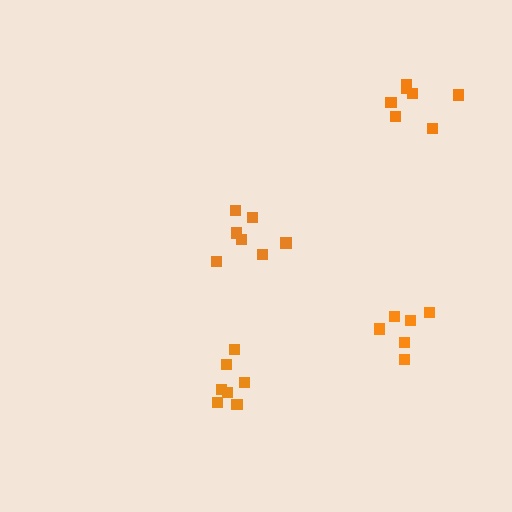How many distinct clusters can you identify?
There are 4 distinct clusters.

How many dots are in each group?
Group 1: 7 dots, Group 2: 6 dots, Group 3: 7 dots, Group 4: 7 dots (27 total).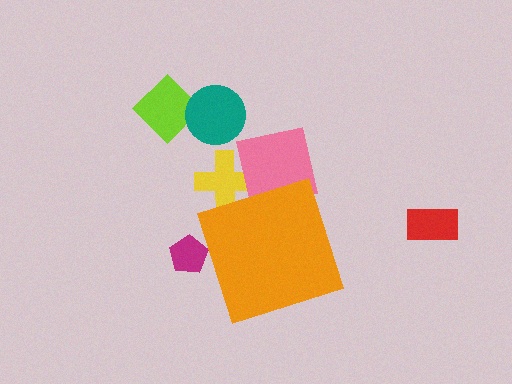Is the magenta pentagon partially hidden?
Yes, the magenta pentagon is partially hidden behind the orange diamond.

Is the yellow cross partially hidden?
Yes, the yellow cross is partially hidden behind the orange diamond.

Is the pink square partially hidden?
Yes, the pink square is partially hidden behind the orange diamond.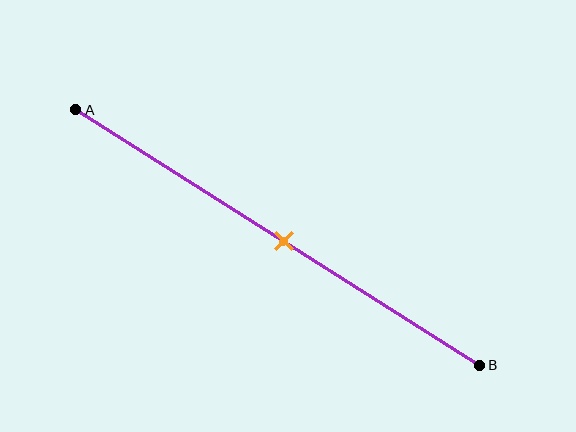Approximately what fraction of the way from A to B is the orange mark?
The orange mark is approximately 50% of the way from A to B.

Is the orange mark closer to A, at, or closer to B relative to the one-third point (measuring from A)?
The orange mark is closer to point B than the one-third point of segment AB.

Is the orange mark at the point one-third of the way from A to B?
No, the mark is at about 50% from A, not at the 33% one-third point.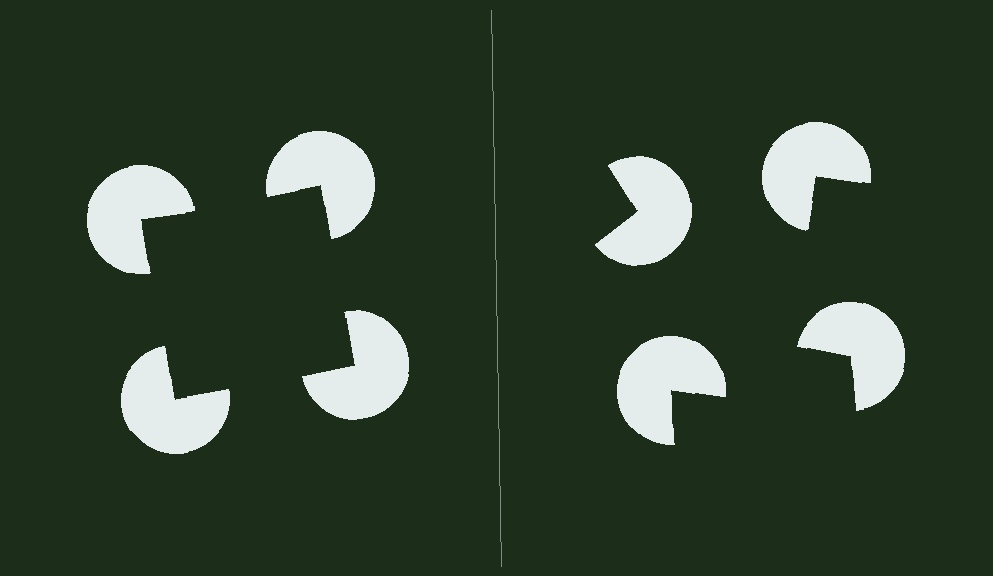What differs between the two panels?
The pac-man discs are positioned identically on both sides; only the wedge orientations differ. On the left they align to a square; on the right they are misaligned.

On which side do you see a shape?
An illusory square appears on the left side. On the right side the wedge cuts are rotated, so no coherent shape forms.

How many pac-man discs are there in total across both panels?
8 — 4 on each side.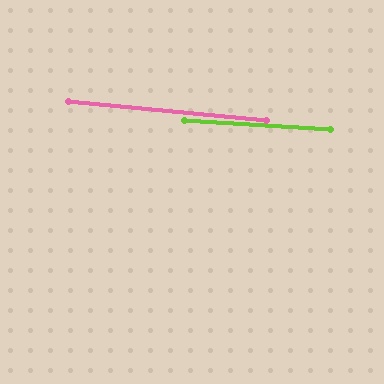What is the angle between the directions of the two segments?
Approximately 2 degrees.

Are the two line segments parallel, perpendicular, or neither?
Parallel — their directions differ by only 2.0°.